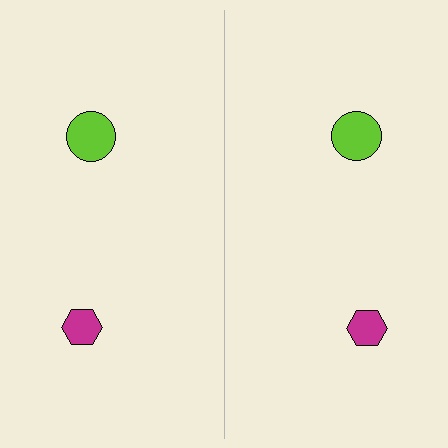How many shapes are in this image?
There are 4 shapes in this image.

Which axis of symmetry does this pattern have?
The pattern has a vertical axis of symmetry running through the center of the image.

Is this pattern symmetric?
Yes, this pattern has bilateral (reflection) symmetry.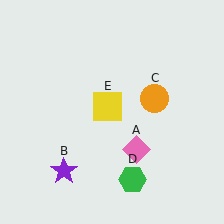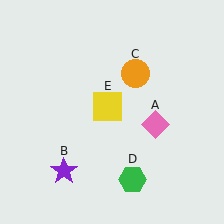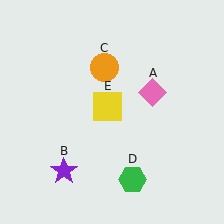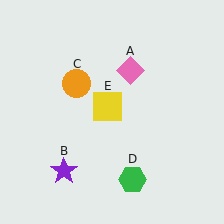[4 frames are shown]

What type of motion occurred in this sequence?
The pink diamond (object A), orange circle (object C) rotated counterclockwise around the center of the scene.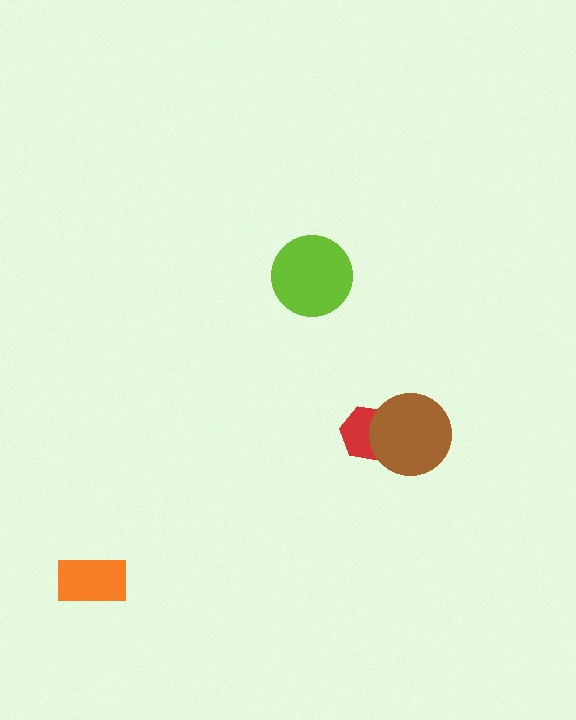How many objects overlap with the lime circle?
0 objects overlap with the lime circle.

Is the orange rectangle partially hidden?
No, no other shape covers it.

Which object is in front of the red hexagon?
The brown circle is in front of the red hexagon.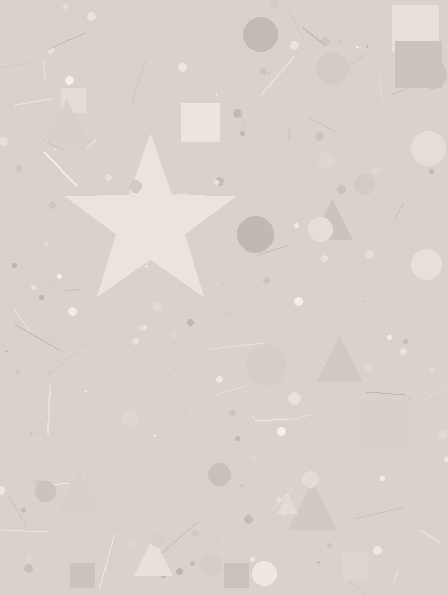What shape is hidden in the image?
A star is hidden in the image.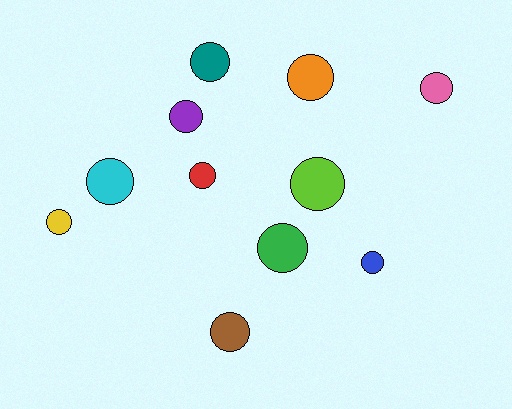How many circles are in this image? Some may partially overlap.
There are 11 circles.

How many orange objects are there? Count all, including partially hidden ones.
There is 1 orange object.